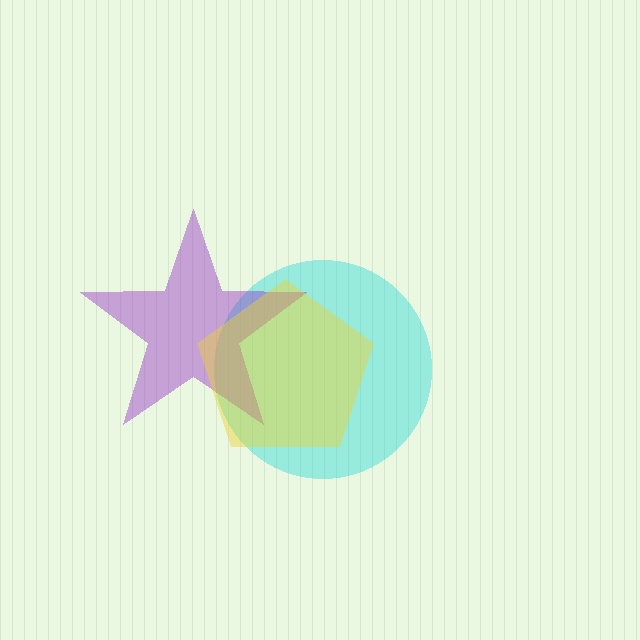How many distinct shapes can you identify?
There are 3 distinct shapes: a cyan circle, a purple star, a yellow pentagon.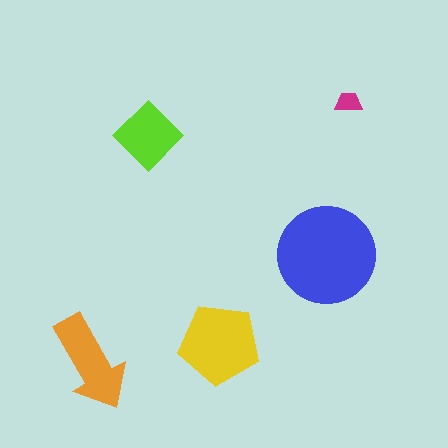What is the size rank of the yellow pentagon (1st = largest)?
2nd.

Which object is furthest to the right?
The magenta trapezoid is rightmost.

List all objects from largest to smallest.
The blue circle, the yellow pentagon, the orange arrow, the lime diamond, the magenta trapezoid.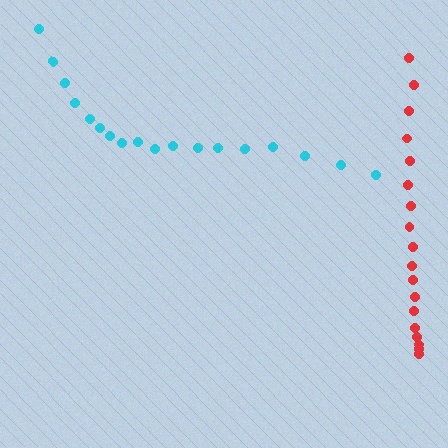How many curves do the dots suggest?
There are 2 distinct paths.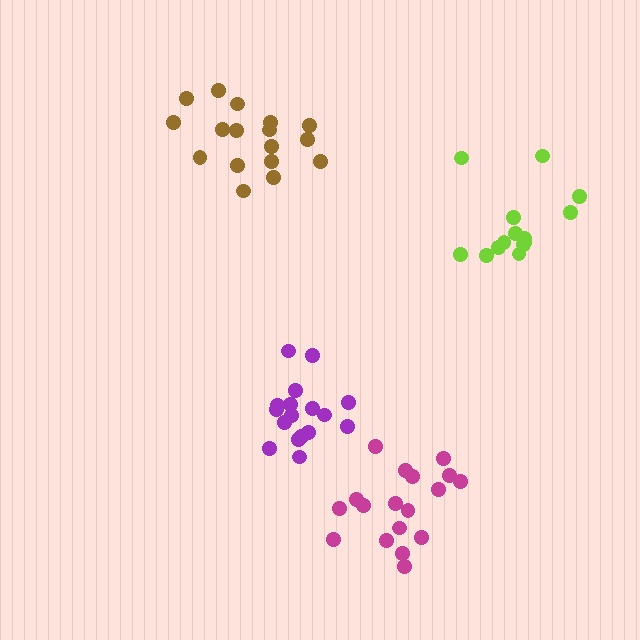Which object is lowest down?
The magenta cluster is bottommost.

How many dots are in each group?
Group 1: 17 dots, Group 2: 14 dots, Group 3: 17 dots, Group 4: 18 dots (66 total).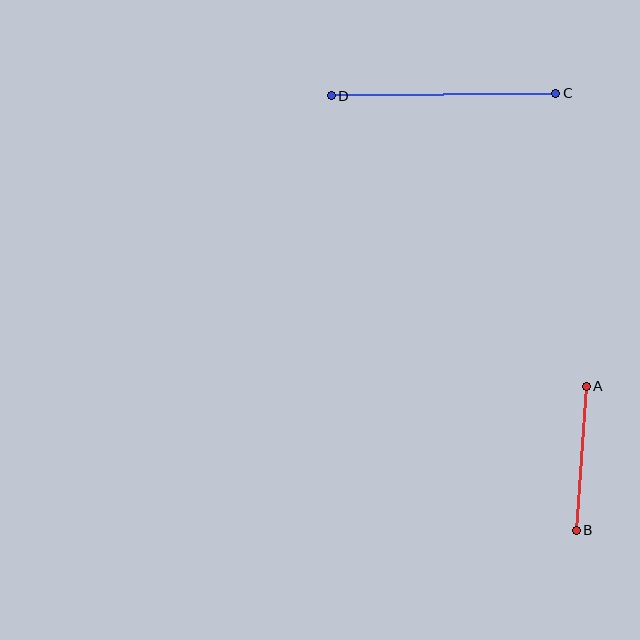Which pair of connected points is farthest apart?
Points C and D are farthest apart.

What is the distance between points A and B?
The distance is approximately 144 pixels.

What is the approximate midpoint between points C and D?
The midpoint is at approximately (443, 95) pixels.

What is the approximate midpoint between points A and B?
The midpoint is at approximately (581, 458) pixels.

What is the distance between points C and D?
The distance is approximately 225 pixels.